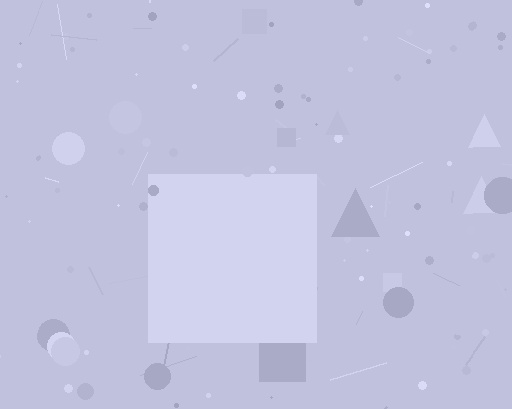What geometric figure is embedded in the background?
A square is embedded in the background.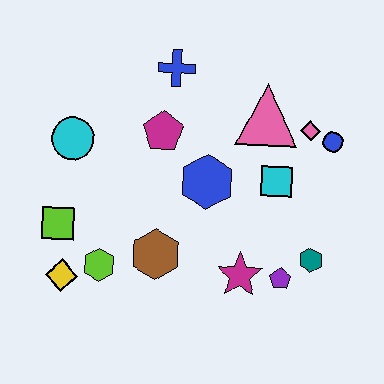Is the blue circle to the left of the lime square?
No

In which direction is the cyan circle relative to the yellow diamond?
The cyan circle is above the yellow diamond.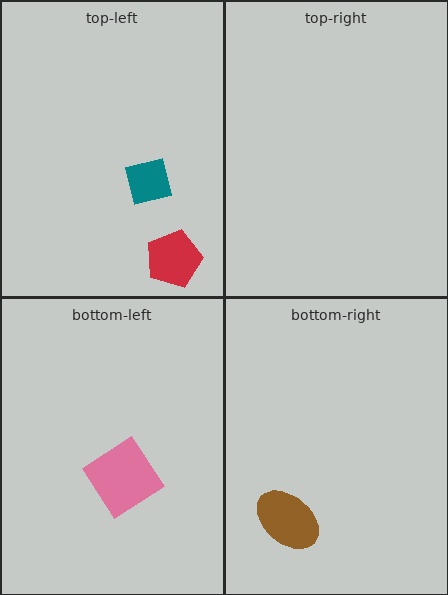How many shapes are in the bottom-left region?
1.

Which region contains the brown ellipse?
The bottom-right region.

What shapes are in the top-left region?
The teal square, the red pentagon.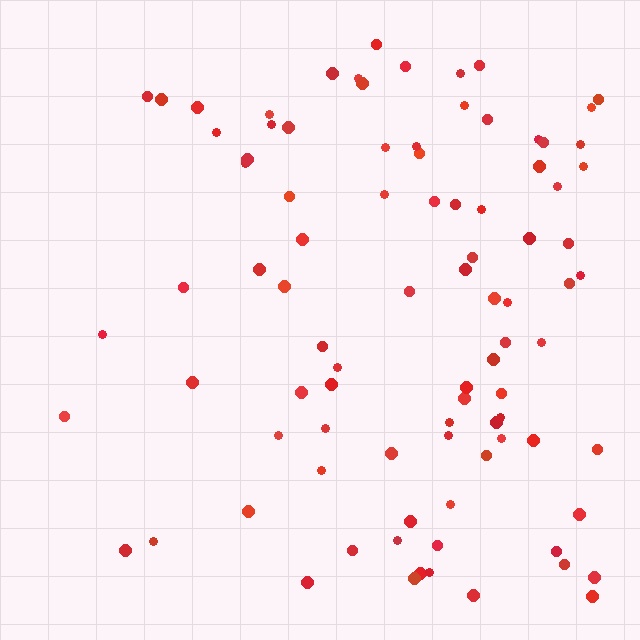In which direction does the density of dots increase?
From left to right, with the right side densest.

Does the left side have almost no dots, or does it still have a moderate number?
Still a moderate number, just noticeably fewer than the right.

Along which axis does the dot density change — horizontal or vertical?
Horizontal.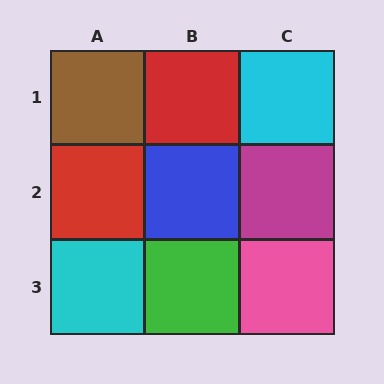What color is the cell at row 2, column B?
Blue.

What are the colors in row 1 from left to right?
Brown, red, cyan.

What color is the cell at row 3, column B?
Green.